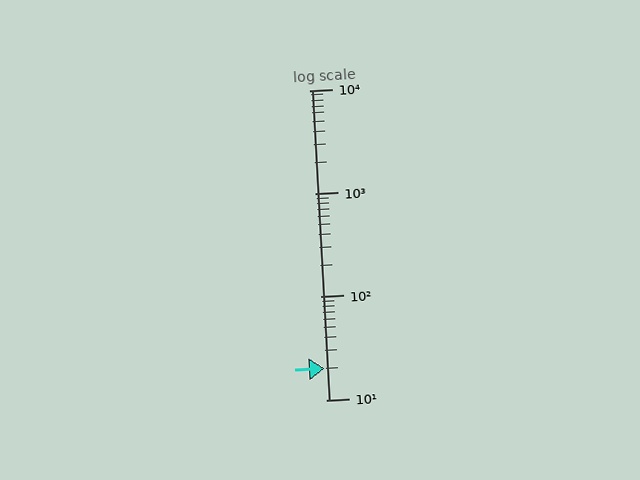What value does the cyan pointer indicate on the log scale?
The pointer indicates approximately 20.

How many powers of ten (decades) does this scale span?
The scale spans 3 decades, from 10 to 10000.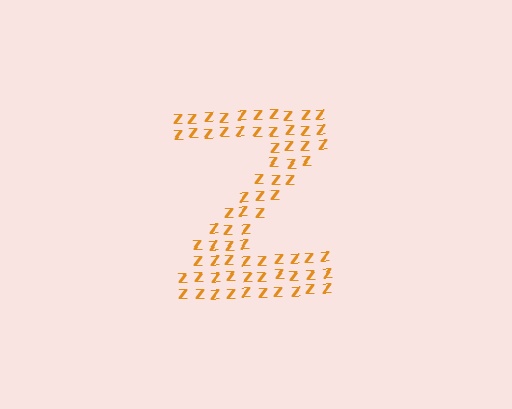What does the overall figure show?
The overall figure shows the letter Z.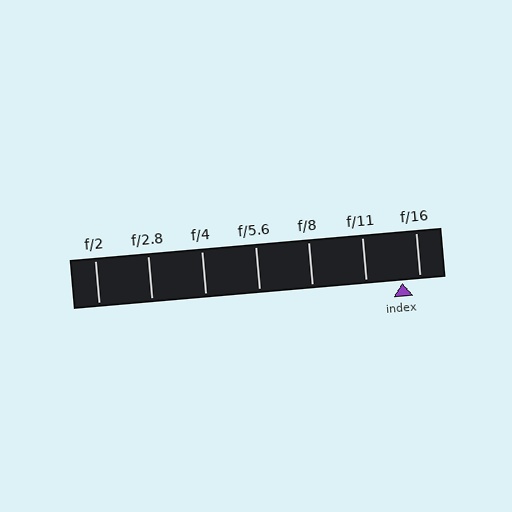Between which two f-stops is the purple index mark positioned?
The index mark is between f/11 and f/16.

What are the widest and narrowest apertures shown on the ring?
The widest aperture shown is f/2 and the narrowest is f/16.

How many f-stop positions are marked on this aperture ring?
There are 7 f-stop positions marked.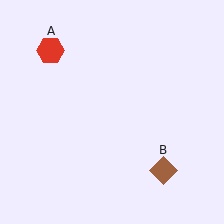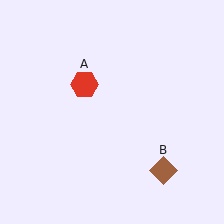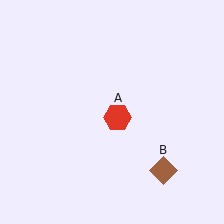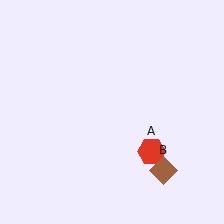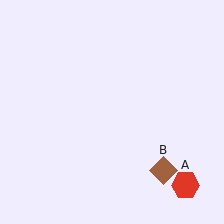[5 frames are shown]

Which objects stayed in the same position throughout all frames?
Brown diamond (object B) remained stationary.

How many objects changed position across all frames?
1 object changed position: red hexagon (object A).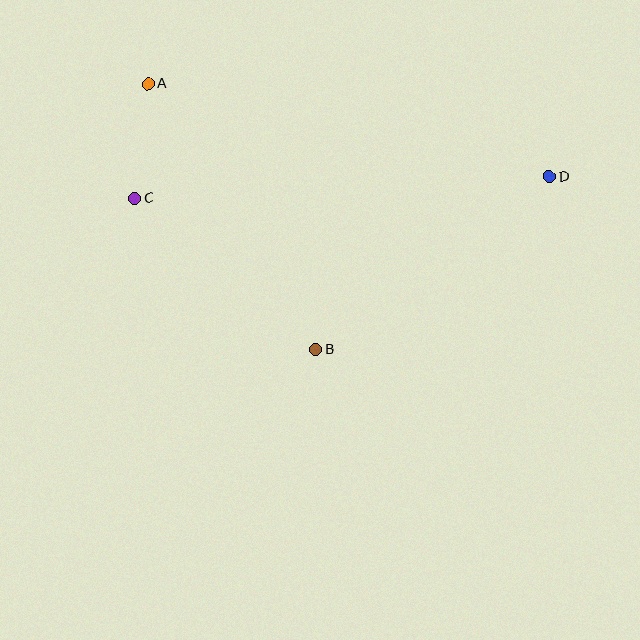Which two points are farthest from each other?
Points C and D are farthest from each other.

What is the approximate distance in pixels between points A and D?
The distance between A and D is approximately 412 pixels.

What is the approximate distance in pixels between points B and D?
The distance between B and D is approximately 291 pixels.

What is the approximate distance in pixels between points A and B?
The distance between A and B is approximately 314 pixels.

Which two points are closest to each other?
Points A and C are closest to each other.